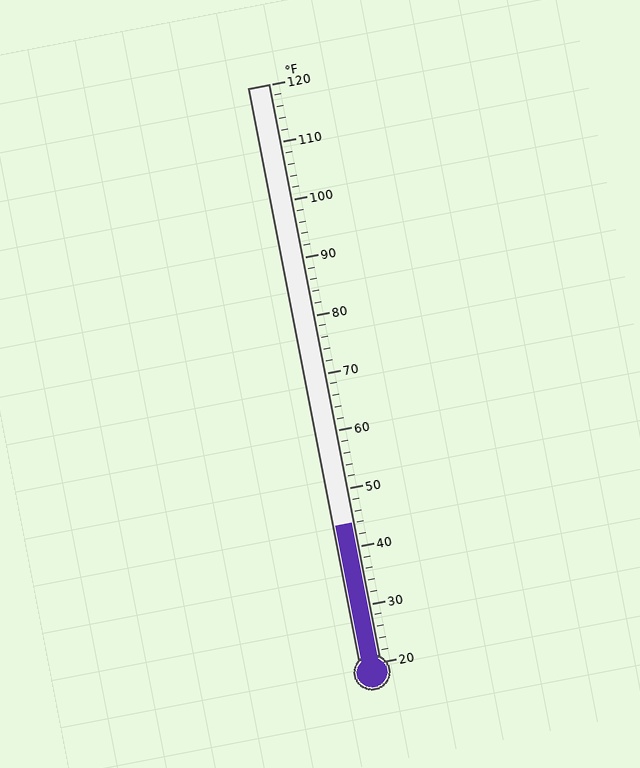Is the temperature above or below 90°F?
The temperature is below 90°F.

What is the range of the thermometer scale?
The thermometer scale ranges from 20°F to 120°F.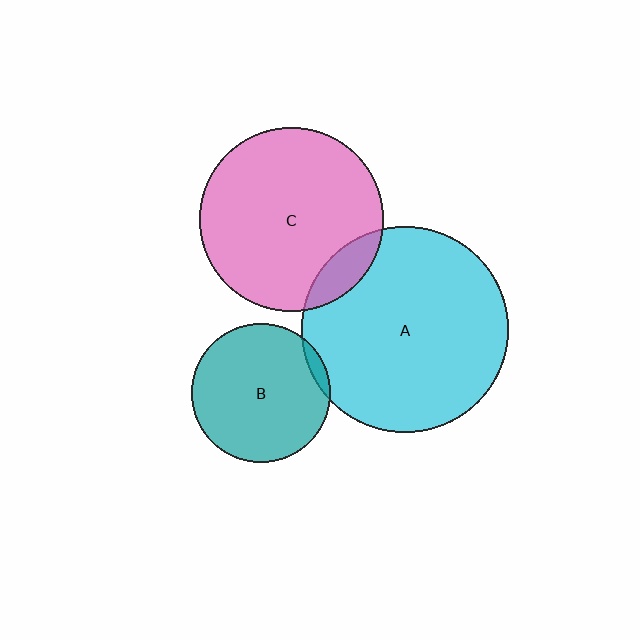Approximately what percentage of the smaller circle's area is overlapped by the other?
Approximately 10%.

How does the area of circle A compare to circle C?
Approximately 1.3 times.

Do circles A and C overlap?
Yes.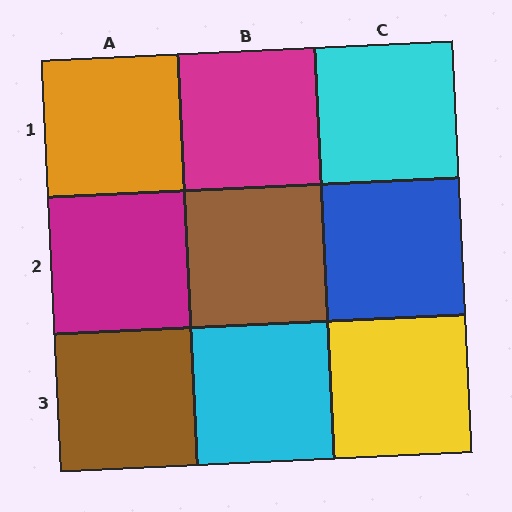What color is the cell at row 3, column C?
Yellow.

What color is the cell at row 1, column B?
Magenta.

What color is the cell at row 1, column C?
Cyan.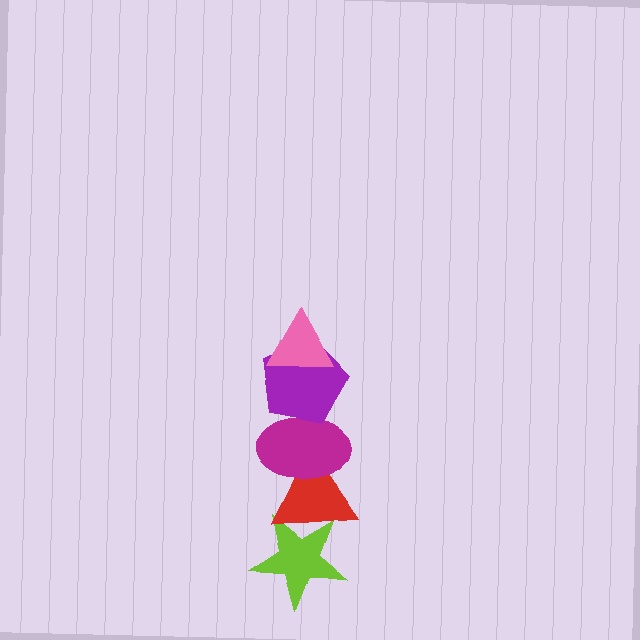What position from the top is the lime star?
The lime star is 5th from the top.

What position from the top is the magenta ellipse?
The magenta ellipse is 3rd from the top.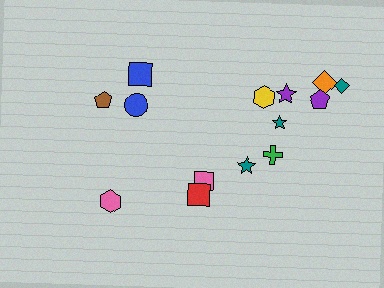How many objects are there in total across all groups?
There are 14 objects.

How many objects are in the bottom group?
There are 3 objects.